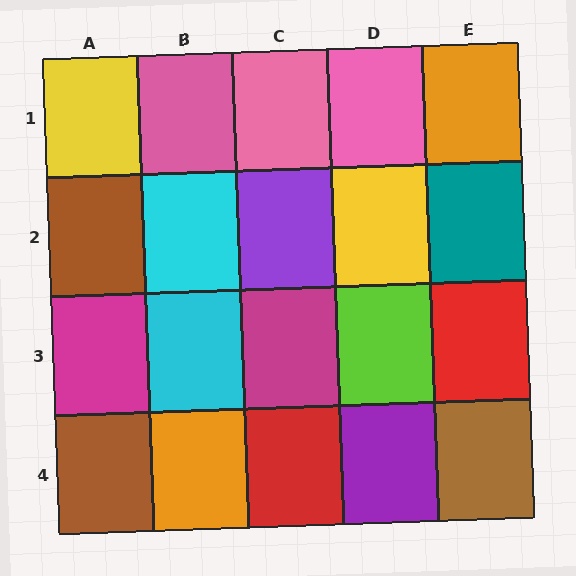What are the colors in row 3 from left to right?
Magenta, cyan, magenta, lime, red.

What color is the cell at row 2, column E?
Teal.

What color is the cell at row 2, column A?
Brown.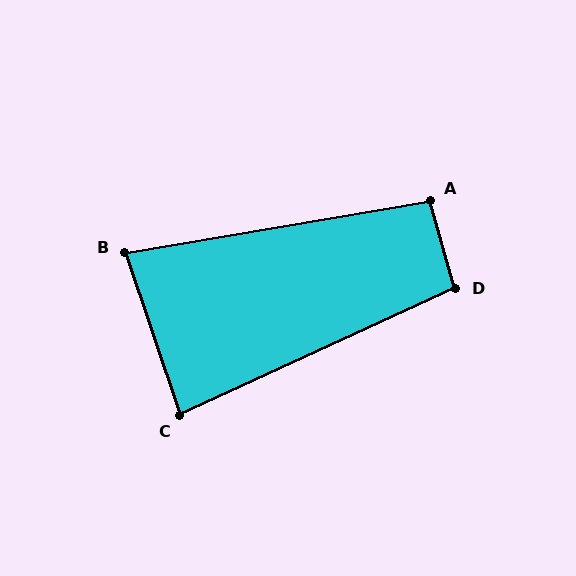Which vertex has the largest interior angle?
D, at approximately 99 degrees.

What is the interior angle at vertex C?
Approximately 84 degrees (acute).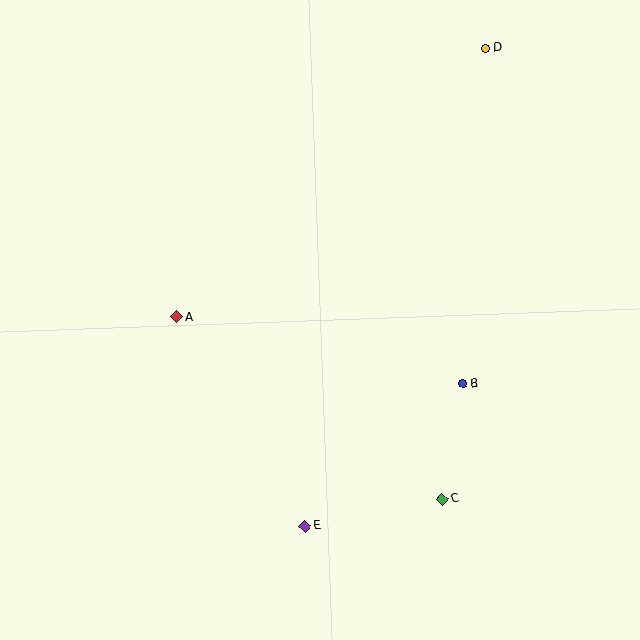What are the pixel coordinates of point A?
Point A is at (176, 317).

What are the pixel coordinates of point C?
Point C is at (443, 499).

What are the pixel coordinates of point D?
Point D is at (485, 48).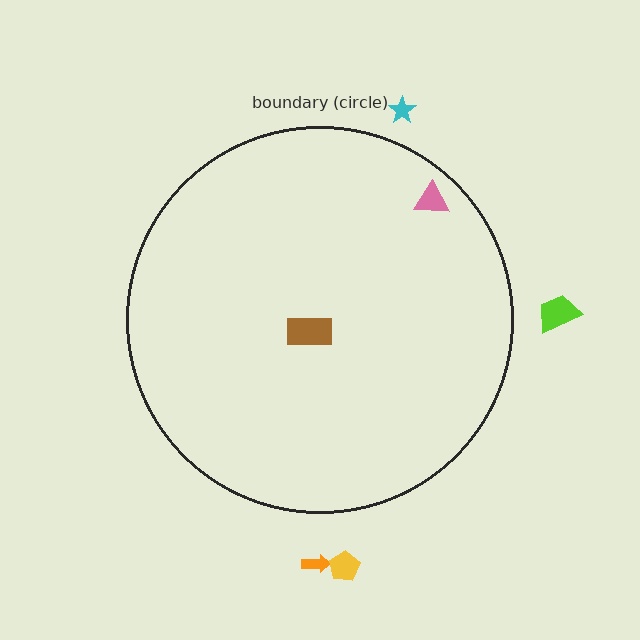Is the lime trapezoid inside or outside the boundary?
Outside.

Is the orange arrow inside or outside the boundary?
Outside.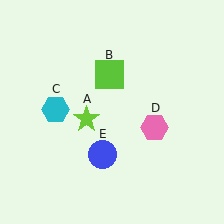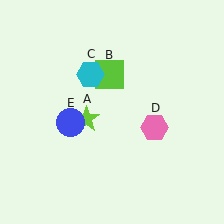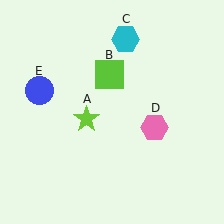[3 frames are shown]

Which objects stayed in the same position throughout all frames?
Lime star (object A) and lime square (object B) and pink hexagon (object D) remained stationary.